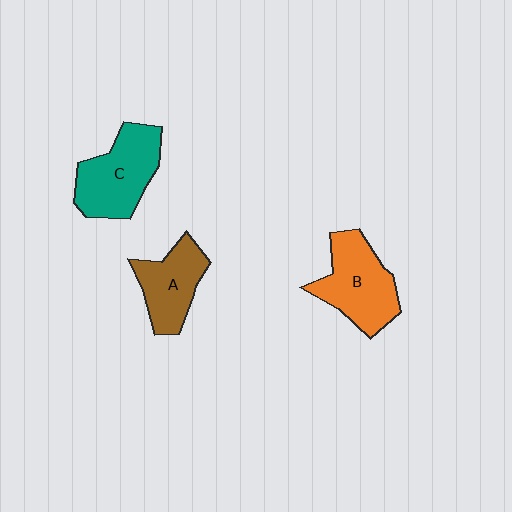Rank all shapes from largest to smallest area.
From largest to smallest: C (teal), B (orange), A (brown).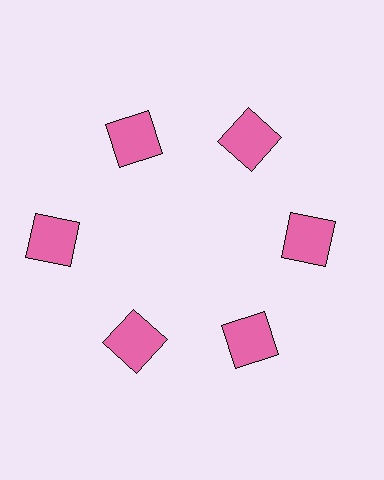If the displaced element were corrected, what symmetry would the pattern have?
It would have 6-fold rotational symmetry — the pattern would map onto itself every 60 degrees.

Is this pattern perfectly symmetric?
No. The 6 pink squares are arranged in a ring, but one element near the 9 o'clock position is pushed outward from the center, breaking the 6-fold rotational symmetry.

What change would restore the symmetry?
The symmetry would be restored by moving it inward, back onto the ring so that all 6 squares sit at equal angles and equal distance from the center.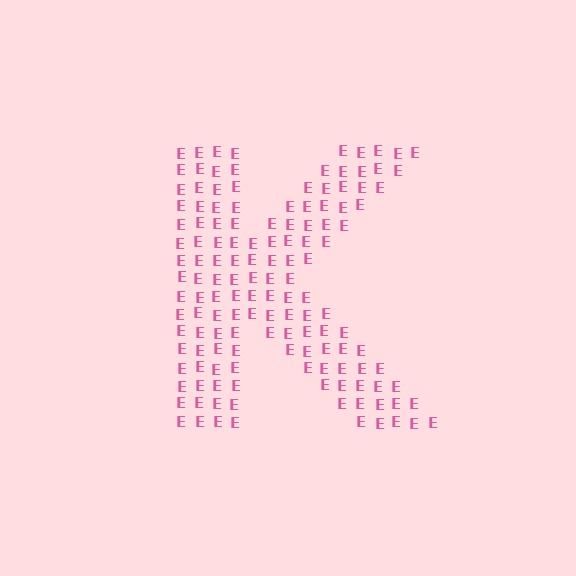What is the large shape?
The large shape is the letter K.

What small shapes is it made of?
It is made of small letter E's.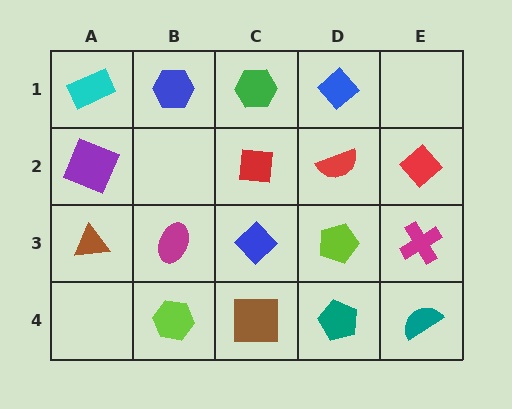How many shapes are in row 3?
5 shapes.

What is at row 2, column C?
A red square.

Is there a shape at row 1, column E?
No, that cell is empty.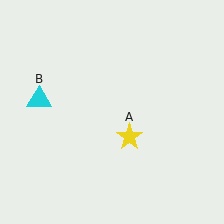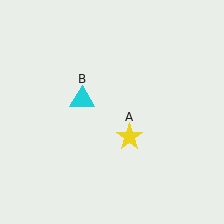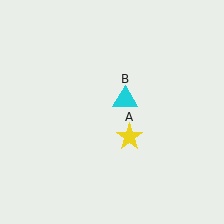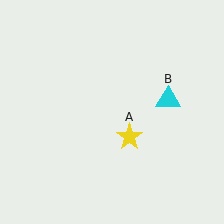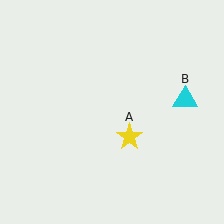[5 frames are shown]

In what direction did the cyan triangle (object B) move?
The cyan triangle (object B) moved right.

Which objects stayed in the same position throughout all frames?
Yellow star (object A) remained stationary.